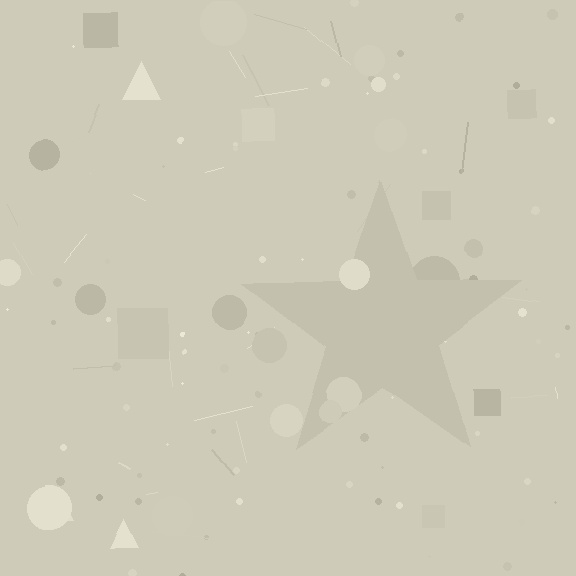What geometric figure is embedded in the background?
A star is embedded in the background.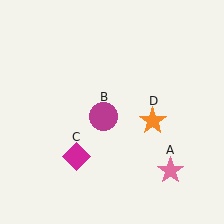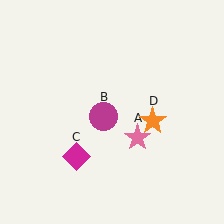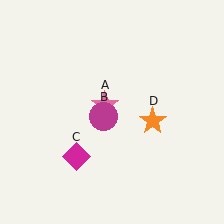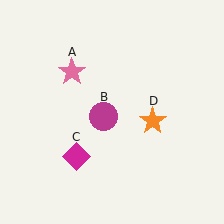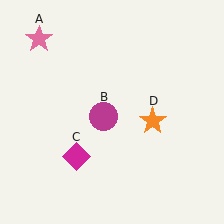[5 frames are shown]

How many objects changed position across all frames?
1 object changed position: pink star (object A).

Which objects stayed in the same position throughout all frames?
Magenta circle (object B) and magenta diamond (object C) and orange star (object D) remained stationary.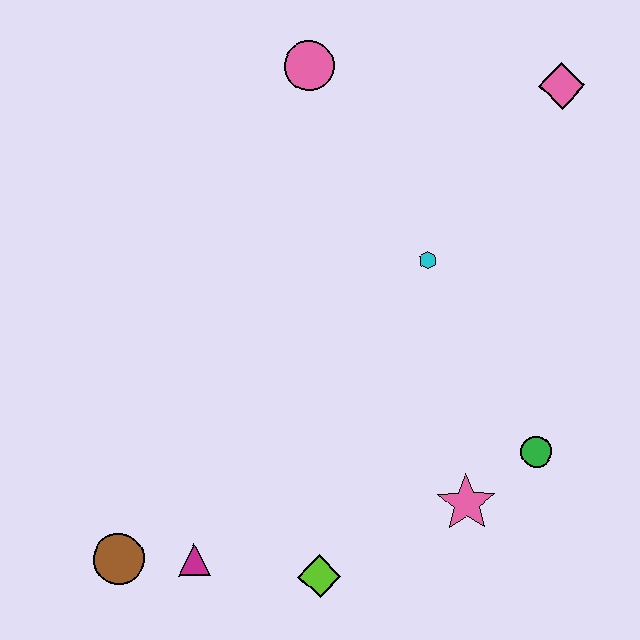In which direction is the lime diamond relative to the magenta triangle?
The lime diamond is to the right of the magenta triangle.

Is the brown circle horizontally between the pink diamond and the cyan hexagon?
No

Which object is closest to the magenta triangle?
The brown circle is closest to the magenta triangle.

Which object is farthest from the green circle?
The pink circle is farthest from the green circle.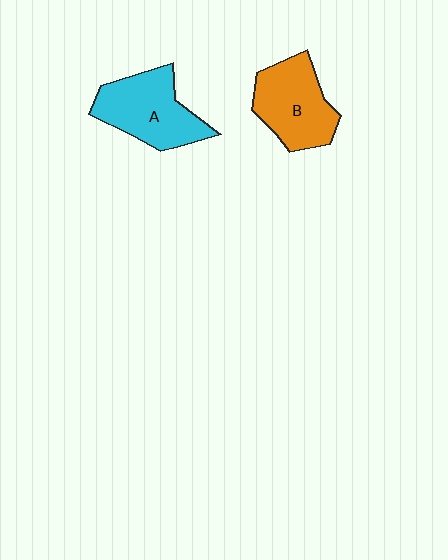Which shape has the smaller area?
Shape B (orange).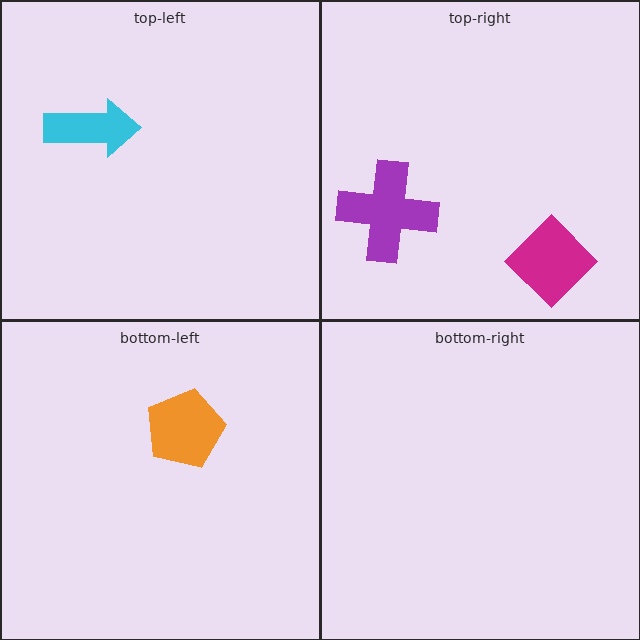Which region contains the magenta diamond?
The top-right region.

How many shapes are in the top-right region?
2.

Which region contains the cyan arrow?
The top-left region.